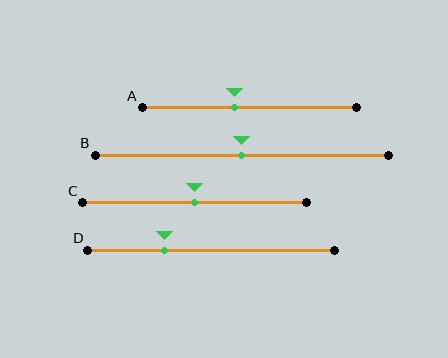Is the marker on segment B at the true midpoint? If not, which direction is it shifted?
Yes, the marker on segment B is at the true midpoint.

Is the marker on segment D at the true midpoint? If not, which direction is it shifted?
No, the marker on segment D is shifted to the left by about 19% of the segment length.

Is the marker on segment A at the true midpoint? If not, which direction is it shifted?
No, the marker on segment A is shifted to the left by about 7% of the segment length.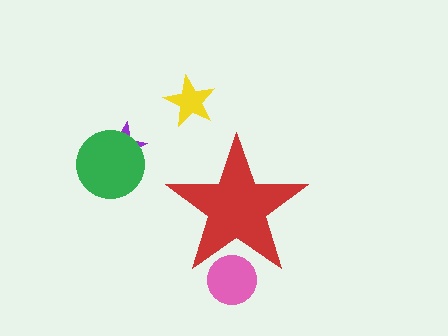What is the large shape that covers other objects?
A red star.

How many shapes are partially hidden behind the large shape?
1 shape is partially hidden.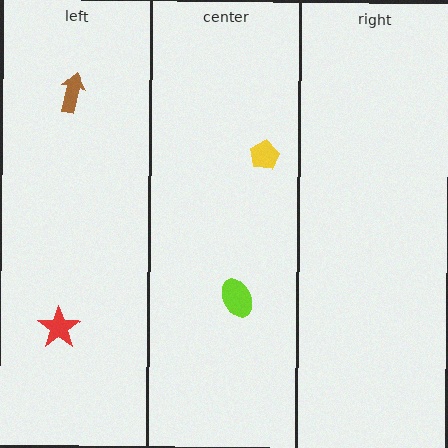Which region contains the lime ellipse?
The center region.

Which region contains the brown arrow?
The left region.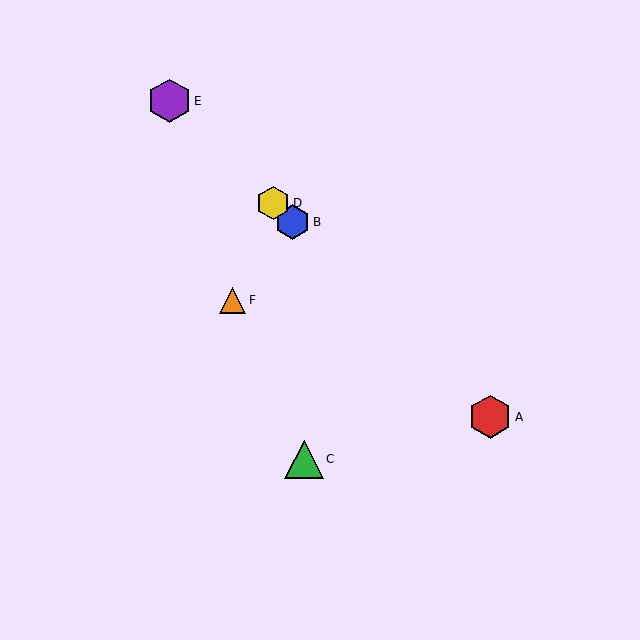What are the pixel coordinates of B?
Object B is at (293, 222).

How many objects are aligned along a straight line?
4 objects (A, B, D, E) are aligned along a straight line.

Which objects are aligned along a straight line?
Objects A, B, D, E are aligned along a straight line.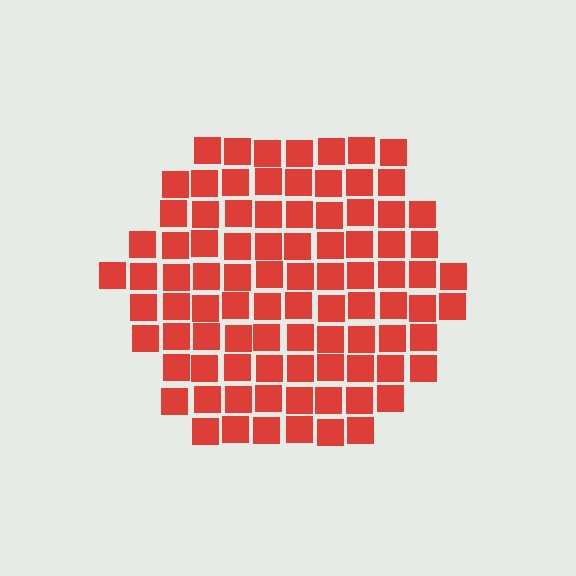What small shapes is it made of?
It is made of small squares.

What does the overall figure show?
The overall figure shows a hexagon.